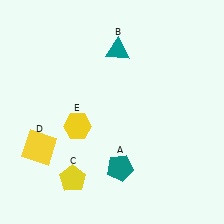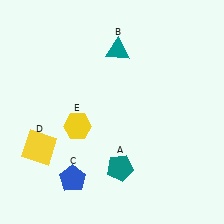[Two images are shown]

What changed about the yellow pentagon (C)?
In Image 1, C is yellow. In Image 2, it changed to blue.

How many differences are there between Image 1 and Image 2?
There is 1 difference between the two images.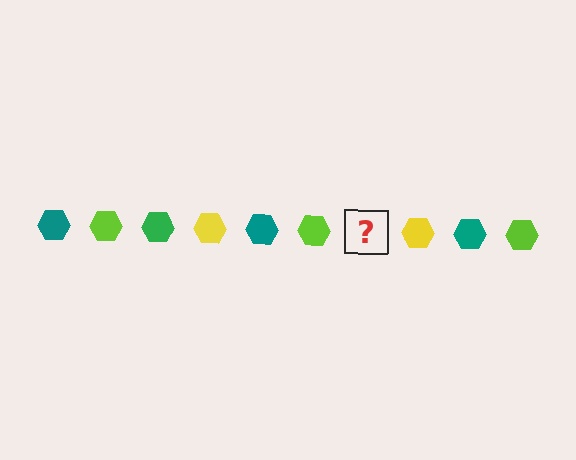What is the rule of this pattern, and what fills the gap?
The rule is that the pattern cycles through teal, lime, green, yellow hexagons. The gap should be filled with a green hexagon.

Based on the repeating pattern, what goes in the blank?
The blank should be a green hexagon.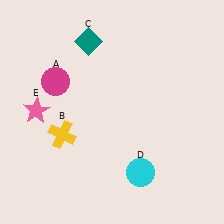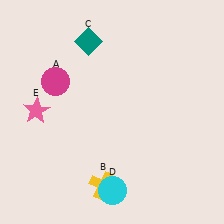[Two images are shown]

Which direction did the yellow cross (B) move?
The yellow cross (B) moved down.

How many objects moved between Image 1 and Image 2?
2 objects moved between the two images.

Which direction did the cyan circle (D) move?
The cyan circle (D) moved left.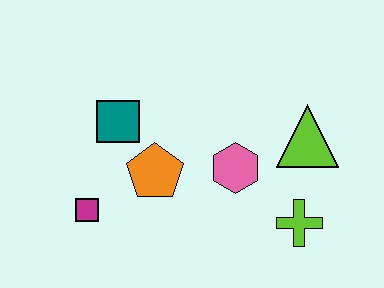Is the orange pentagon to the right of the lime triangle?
No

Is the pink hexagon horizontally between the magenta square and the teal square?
No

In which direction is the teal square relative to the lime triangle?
The teal square is to the left of the lime triangle.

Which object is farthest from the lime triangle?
The magenta square is farthest from the lime triangle.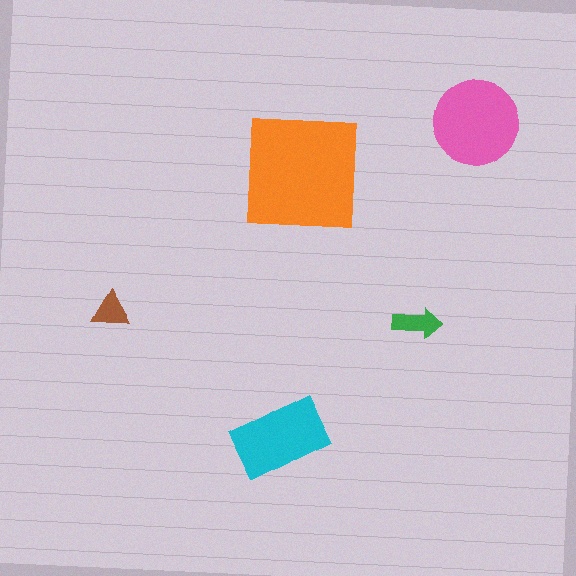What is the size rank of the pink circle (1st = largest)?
2nd.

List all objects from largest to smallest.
The orange square, the pink circle, the cyan rectangle, the green arrow, the brown triangle.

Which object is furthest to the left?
The brown triangle is leftmost.